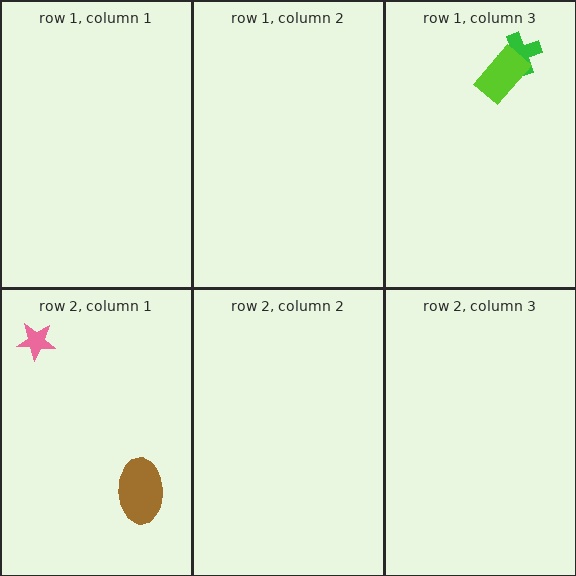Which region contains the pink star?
The row 2, column 1 region.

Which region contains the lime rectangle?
The row 1, column 3 region.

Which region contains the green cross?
The row 1, column 3 region.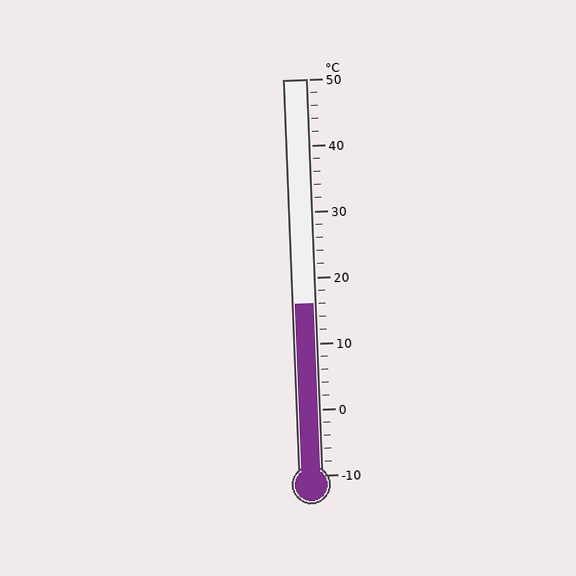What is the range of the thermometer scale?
The thermometer scale ranges from -10°C to 50°C.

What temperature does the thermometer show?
The thermometer shows approximately 16°C.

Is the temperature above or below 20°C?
The temperature is below 20°C.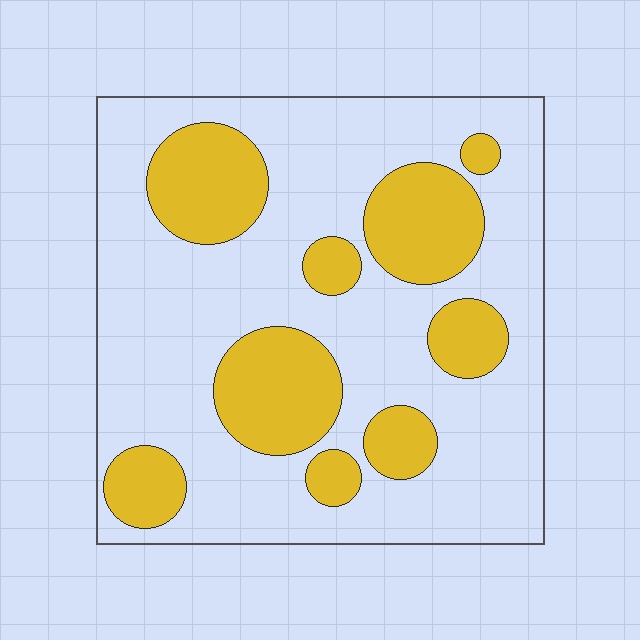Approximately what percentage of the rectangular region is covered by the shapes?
Approximately 30%.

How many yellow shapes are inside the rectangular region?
9.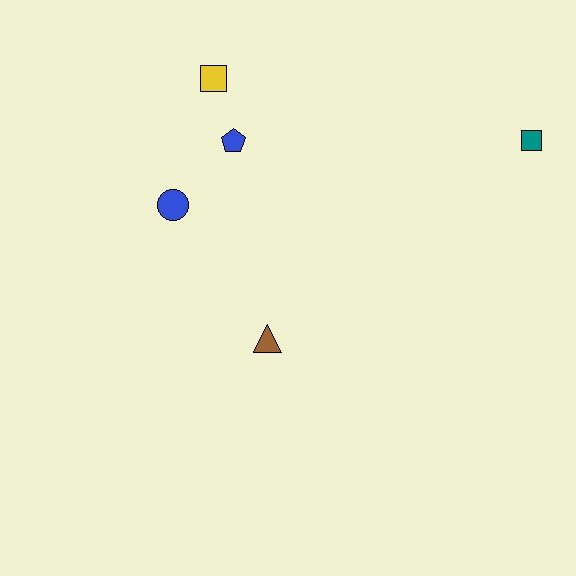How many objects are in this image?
There are 5 objects.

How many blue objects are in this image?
There are 2 blue objects.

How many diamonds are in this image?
There are no diamonds.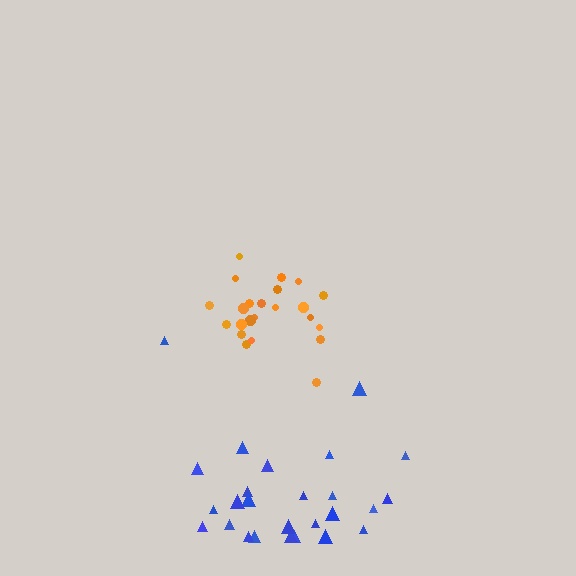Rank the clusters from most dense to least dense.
orange, blue.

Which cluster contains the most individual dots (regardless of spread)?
Blue (27).